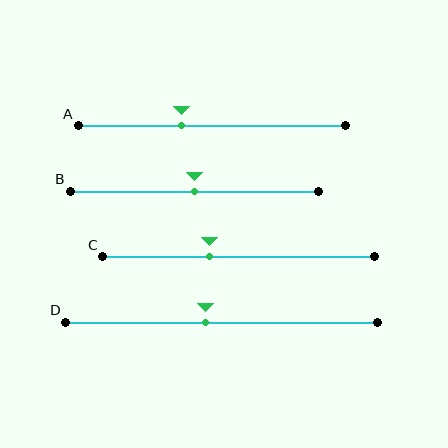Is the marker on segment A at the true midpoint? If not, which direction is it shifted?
No, the marker on segment A is shifted to the left by about 11% of the segment length.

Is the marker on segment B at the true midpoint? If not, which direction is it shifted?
Yes, the marker on segment B is at the true midpoint.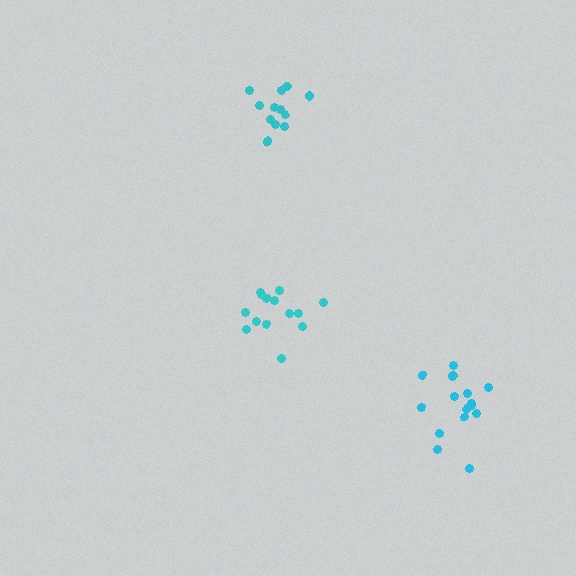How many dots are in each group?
Group 1: 13 dots, Group 2: 14 dots, Group 3: 16 dots (43 total).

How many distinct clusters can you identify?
There are 3 distinct clusters.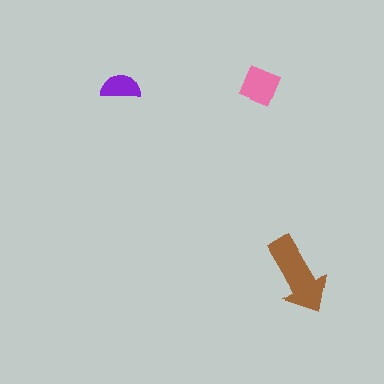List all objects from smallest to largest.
The purple semicircle, the pink square, the brown arrow.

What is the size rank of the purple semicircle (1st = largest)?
3rd.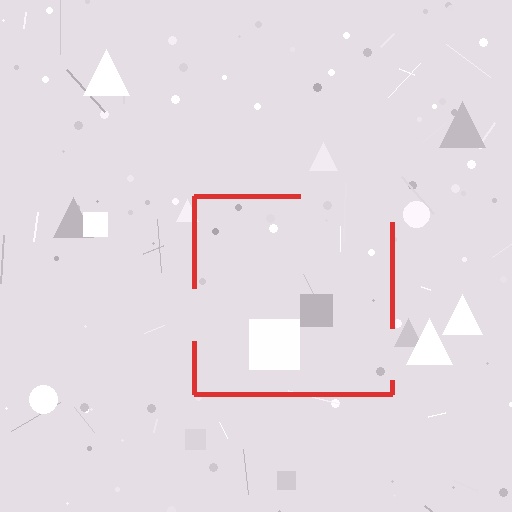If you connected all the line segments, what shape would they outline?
They would outline a square.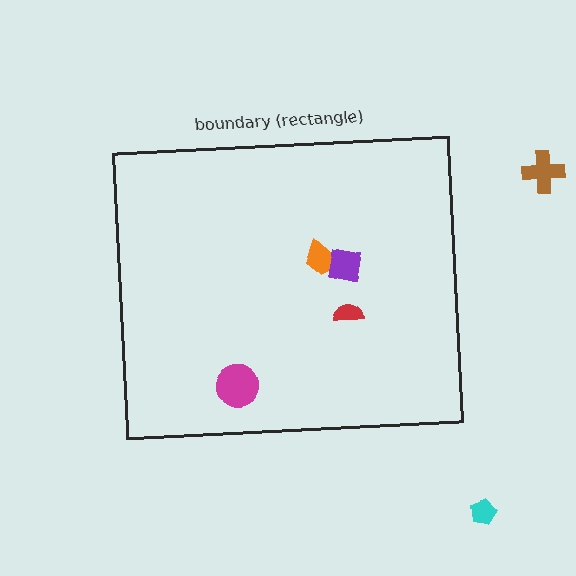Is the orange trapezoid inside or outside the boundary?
Inside.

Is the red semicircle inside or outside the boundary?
Inside.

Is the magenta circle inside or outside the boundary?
Inside.